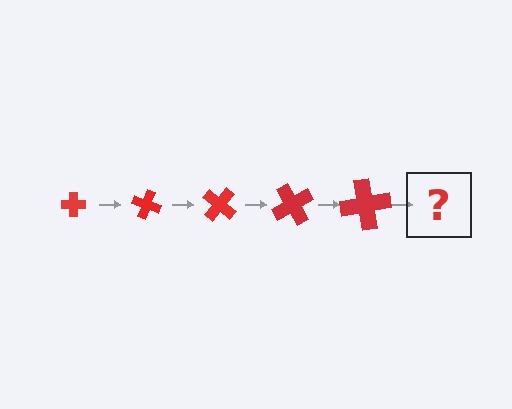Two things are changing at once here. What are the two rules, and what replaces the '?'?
The two rules are that the cross grows larger each step and it rotates 20 degrees each step. The '?' should be a cross, larger than the previous one and rotated 100 degrees from the start.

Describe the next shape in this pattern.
It should be a cross, larger than the previous one and rotated 100 degrees from the start.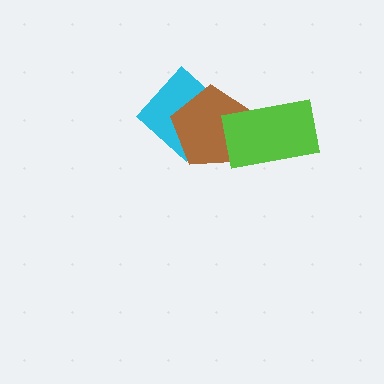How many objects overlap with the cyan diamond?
1 object overlaps with the cyan diamond.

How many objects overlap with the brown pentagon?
2 objects overlap with the brown pentagon.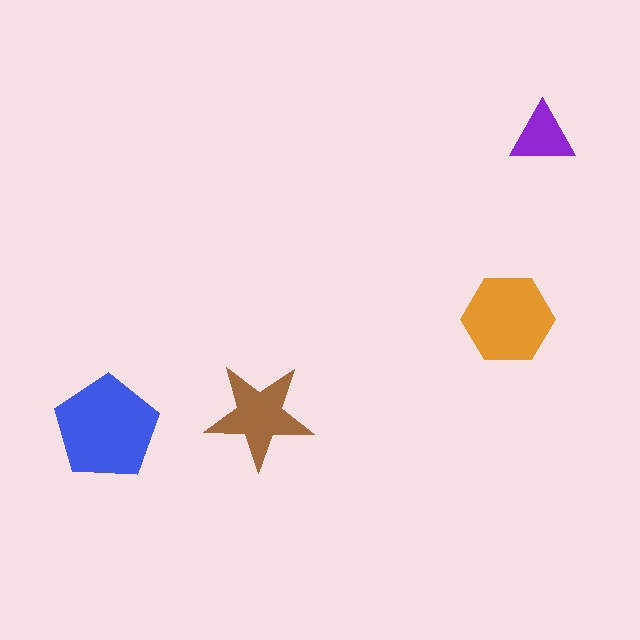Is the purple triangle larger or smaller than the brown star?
Smaller.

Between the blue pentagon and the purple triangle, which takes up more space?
The blue pentagon.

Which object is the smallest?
The purple triangle.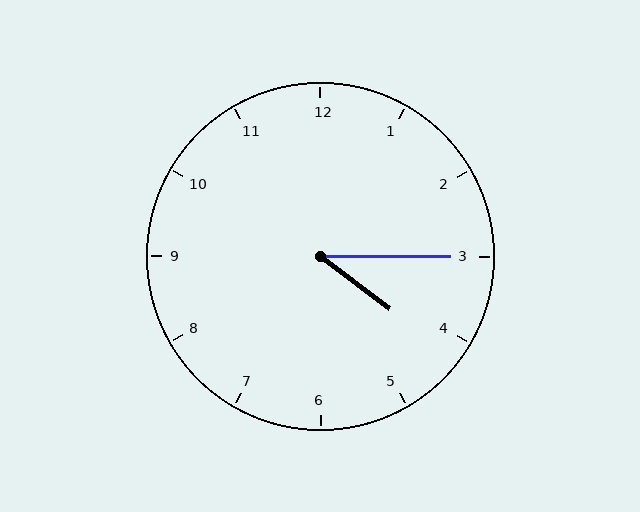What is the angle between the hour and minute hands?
Approximately 38 degrees.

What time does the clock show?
4:15.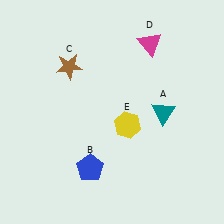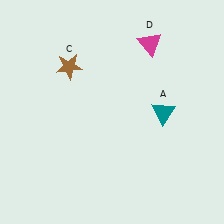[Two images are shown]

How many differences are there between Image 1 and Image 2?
There are 2 differences between the two images.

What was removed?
The yellow hexagon (E), the blue pentagon (B) were removed in Image 2.